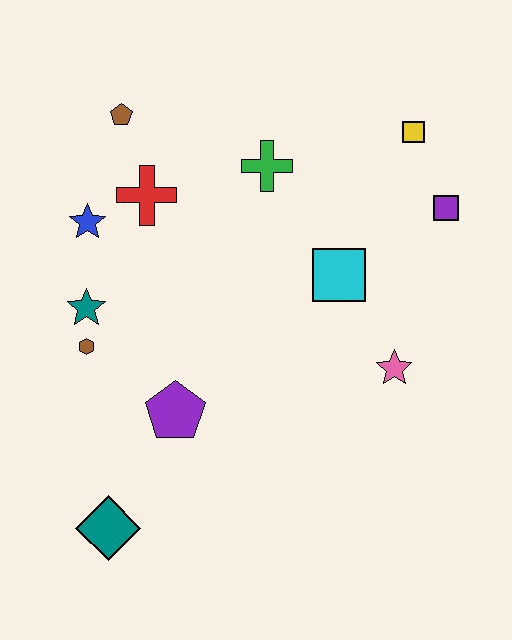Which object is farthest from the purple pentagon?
The yellow square is farthest from the purple pentagon.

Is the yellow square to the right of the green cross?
Yes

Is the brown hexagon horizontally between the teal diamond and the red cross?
No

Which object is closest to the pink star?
The cyan square is closest to the pink star.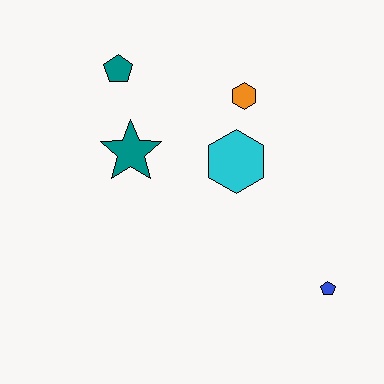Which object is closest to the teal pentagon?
The teal star is closest to the teal pentagon.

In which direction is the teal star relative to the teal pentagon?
The teal star is below the teal pentagon.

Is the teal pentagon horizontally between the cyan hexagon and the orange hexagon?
No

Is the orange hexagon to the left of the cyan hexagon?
No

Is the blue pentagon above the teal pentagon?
No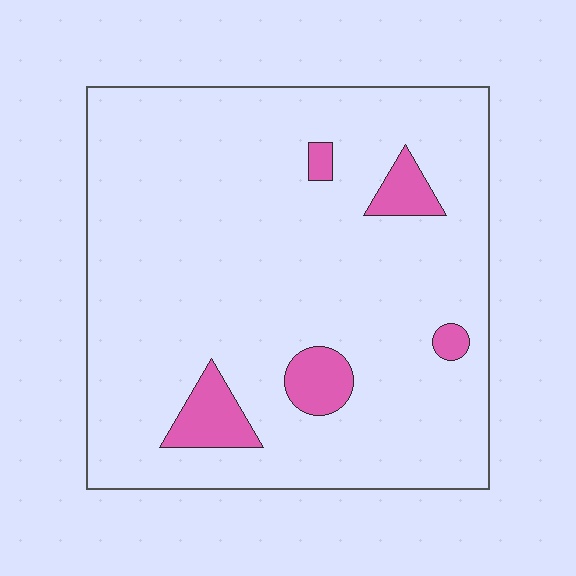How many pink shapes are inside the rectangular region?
5.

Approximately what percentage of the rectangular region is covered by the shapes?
Approximately 10%.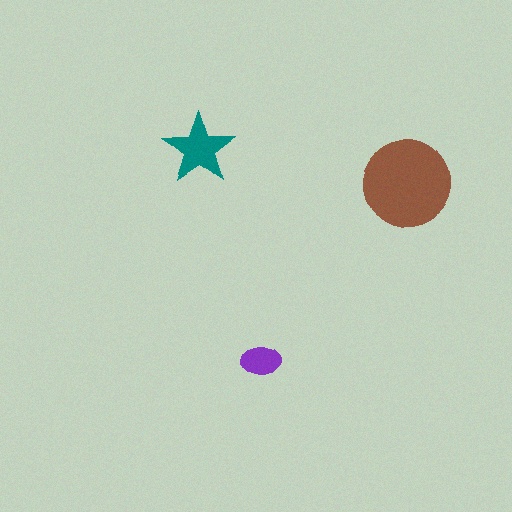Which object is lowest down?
The purple ellipse is bottommost.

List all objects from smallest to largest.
The purple ellipse, the teal star, the brown circle.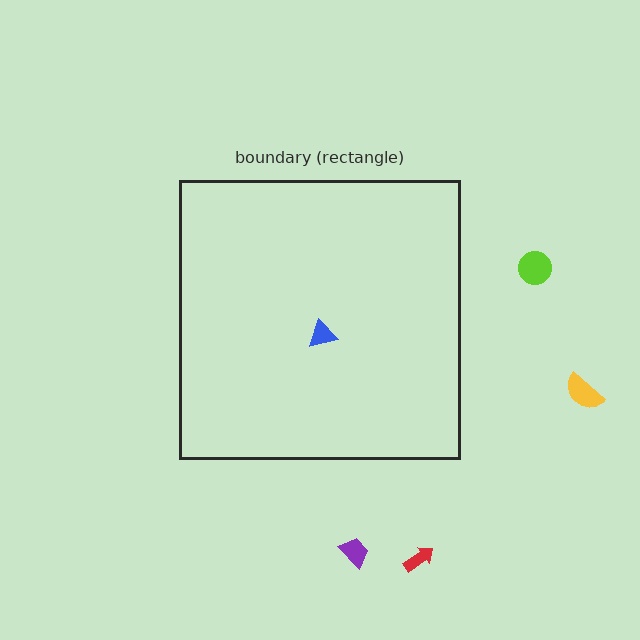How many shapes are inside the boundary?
1 inside, 4 outside.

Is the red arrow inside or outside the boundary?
Outside.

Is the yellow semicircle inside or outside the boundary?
Outside.